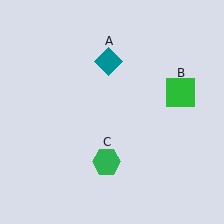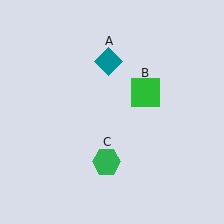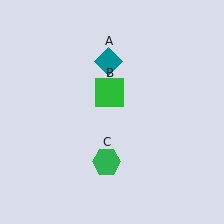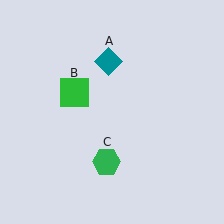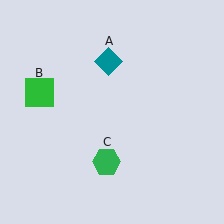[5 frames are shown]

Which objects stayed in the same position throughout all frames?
Teal diamond (object A) and green hexagon (object C) remained stationary.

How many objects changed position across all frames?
1 object changed position: green square (object B).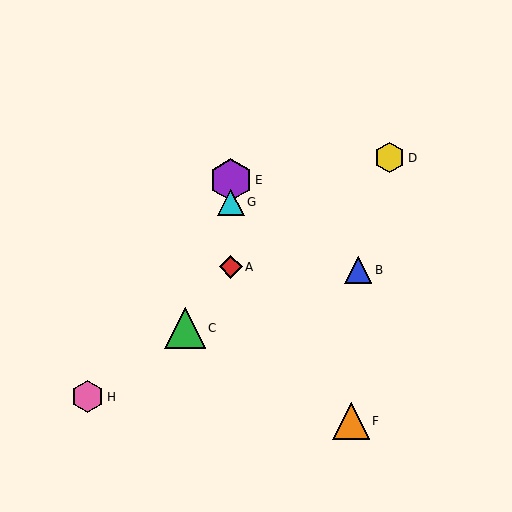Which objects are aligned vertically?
Objects A, E, G are aligned vertically.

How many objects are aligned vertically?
3 objects (A, E, G) are aligned vertically.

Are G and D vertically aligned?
No, G is at x≈231 and D is at x≈390.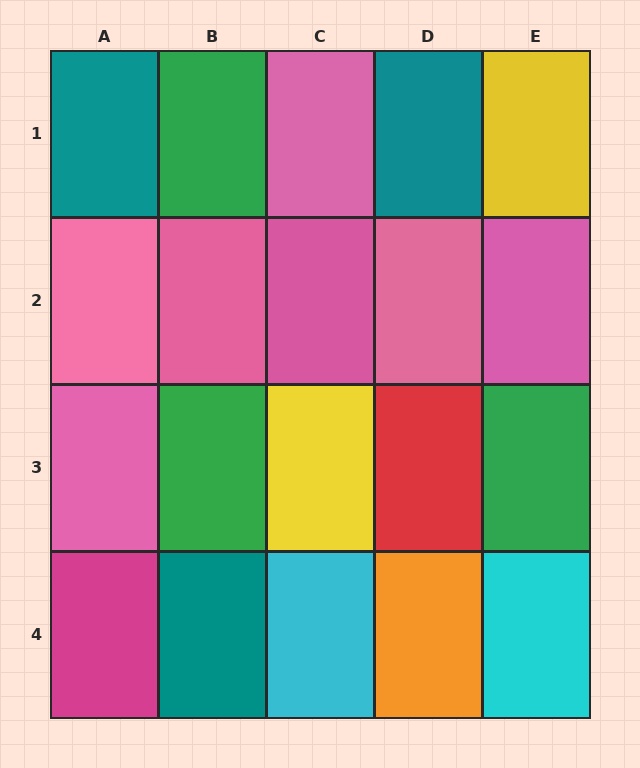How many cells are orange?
1 cell is orange.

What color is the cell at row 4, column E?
Cyan.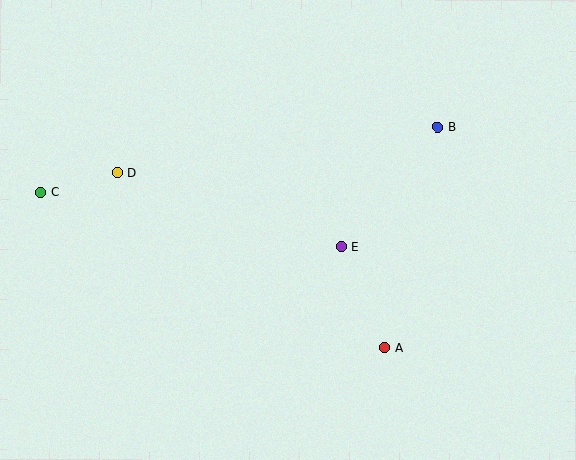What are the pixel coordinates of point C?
Point C is at (41, 193).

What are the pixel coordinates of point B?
Point B is at (438, 127).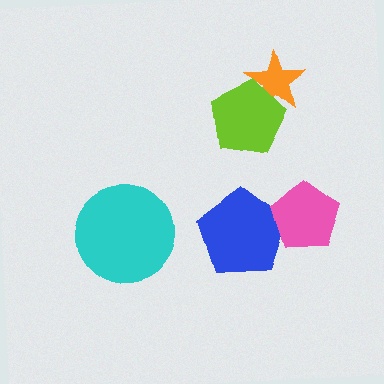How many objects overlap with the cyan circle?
0 objects overlap with the cyan circle.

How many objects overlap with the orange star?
1 object overlaps with the orange star.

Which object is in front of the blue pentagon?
The pink pentagon is in front of the blue pentagon.